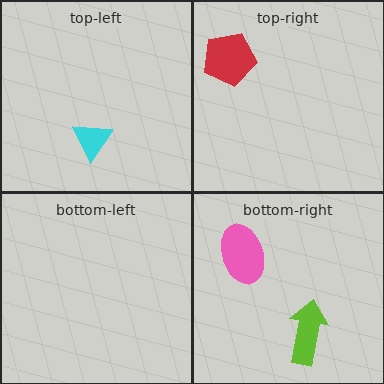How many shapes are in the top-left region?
1.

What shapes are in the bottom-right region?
The pink ellipse, the lime arrow.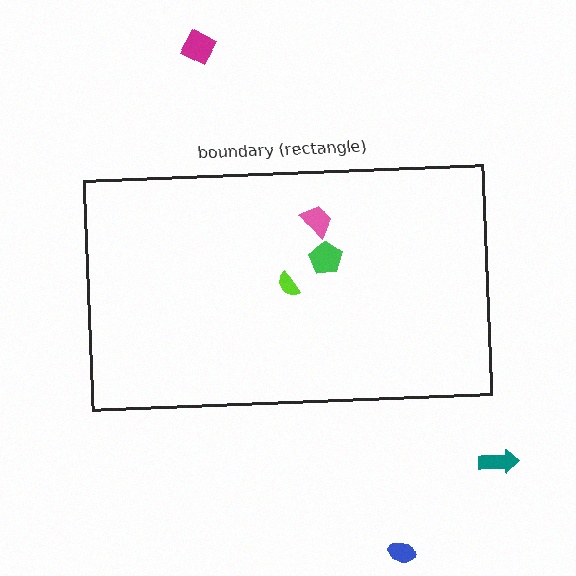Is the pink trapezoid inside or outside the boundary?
Inside.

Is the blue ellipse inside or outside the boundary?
Outside.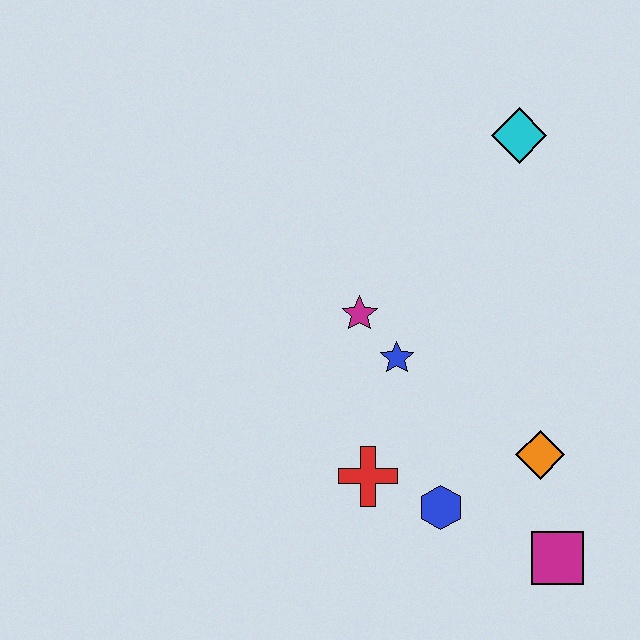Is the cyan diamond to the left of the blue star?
No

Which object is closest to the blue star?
The magenta star is closest to the blue star.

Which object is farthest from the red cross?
The cyan diamond is farthest from the red cross.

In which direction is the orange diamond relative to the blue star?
The orange diamond is to the right of the blue star.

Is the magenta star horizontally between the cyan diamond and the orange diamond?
No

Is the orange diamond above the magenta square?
Yes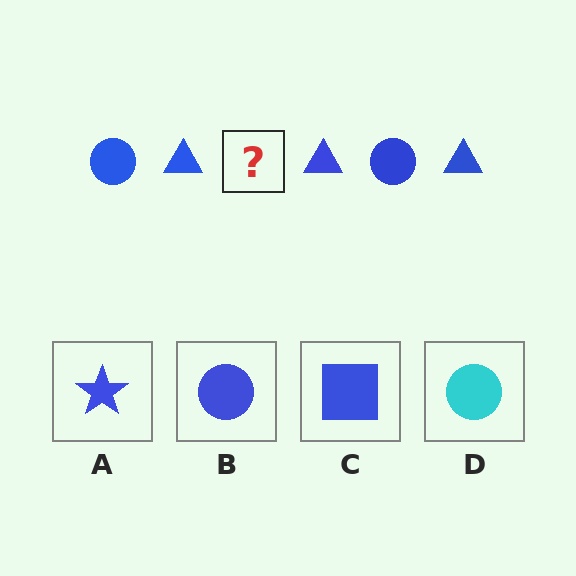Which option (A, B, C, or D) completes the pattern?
B.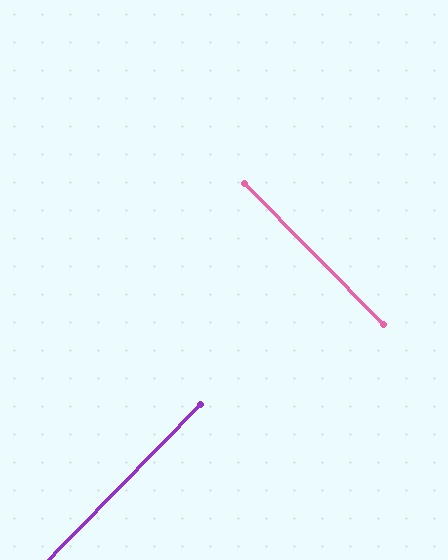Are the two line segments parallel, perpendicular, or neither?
Perpendicular — they meet at approximately 89°.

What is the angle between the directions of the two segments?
Approximately 89 degrees.